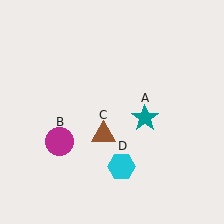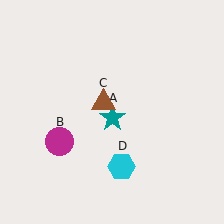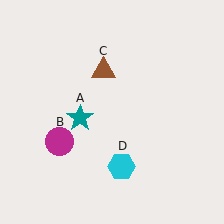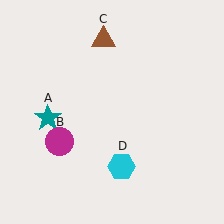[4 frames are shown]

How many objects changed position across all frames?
2 objects changed position: teal star (object A), brown triangle (object C).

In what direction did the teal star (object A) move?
The teal star (object A) moved left.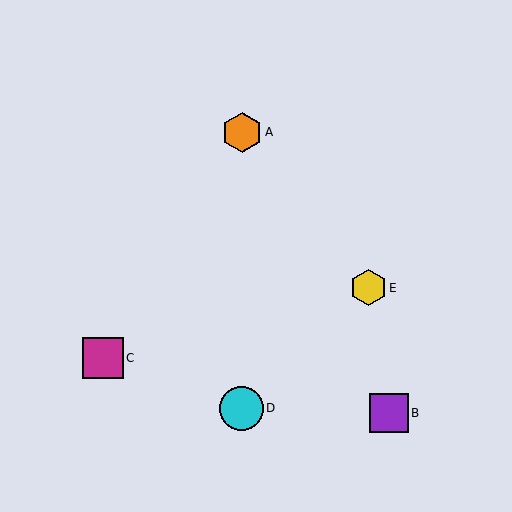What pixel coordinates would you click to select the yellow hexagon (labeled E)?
Click at (368, 288) to select the yellow hexagon E.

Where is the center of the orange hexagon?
The center of the orange hexagon is at (242, 132).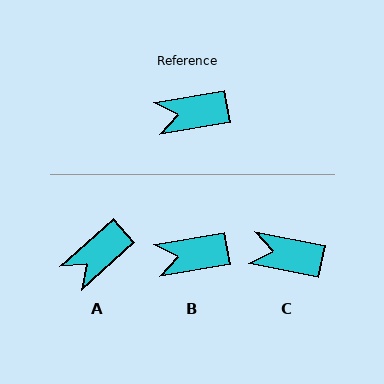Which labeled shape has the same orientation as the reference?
B.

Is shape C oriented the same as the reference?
No, it is off by about 21 degrees.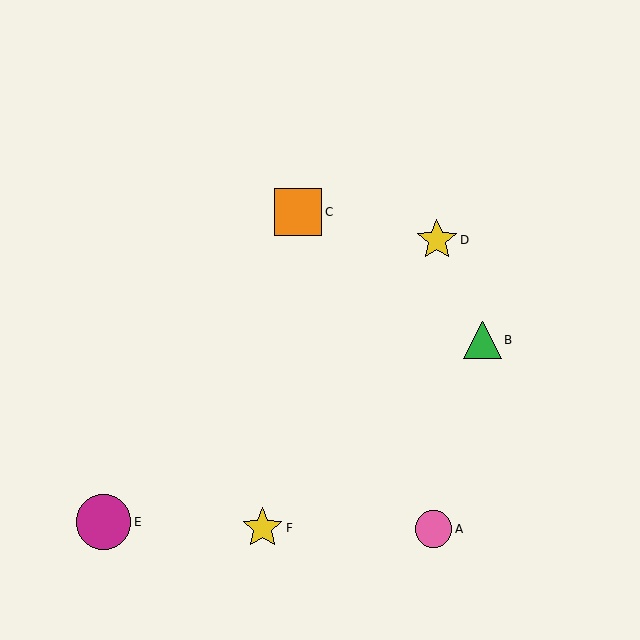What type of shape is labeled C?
Shape C is an orange square.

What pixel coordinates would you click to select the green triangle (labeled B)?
Click at (483, 340) to select the green triangle B.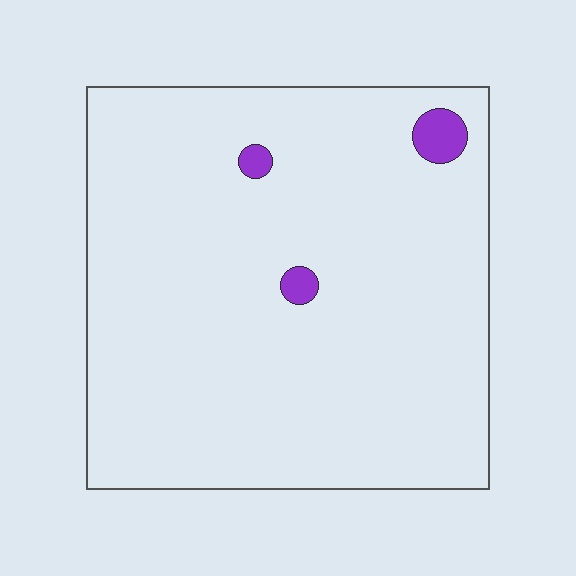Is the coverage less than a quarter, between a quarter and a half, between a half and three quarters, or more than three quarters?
Less than a quarter.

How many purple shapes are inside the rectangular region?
3.